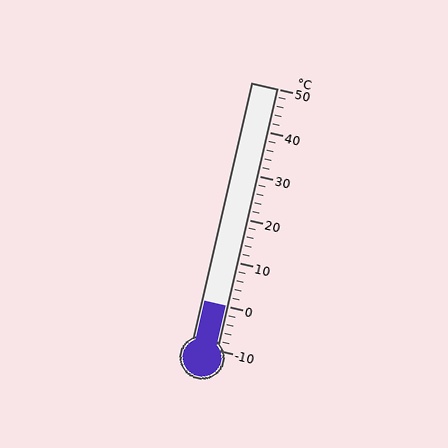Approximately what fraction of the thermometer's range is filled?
The thermometer is filled to approximately 15% of its range.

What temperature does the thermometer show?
The thermometer shows approximately 0°C.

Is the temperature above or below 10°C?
The temperature is below 10°C.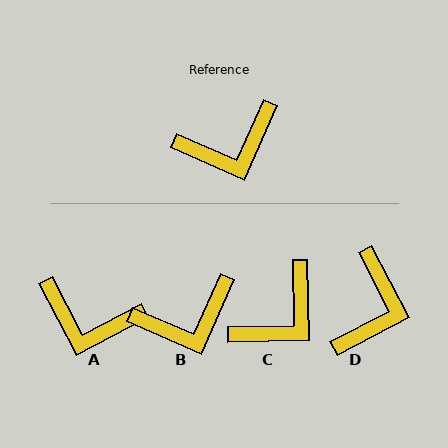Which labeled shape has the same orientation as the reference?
B.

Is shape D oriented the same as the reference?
No, it is off by about 52 degrees.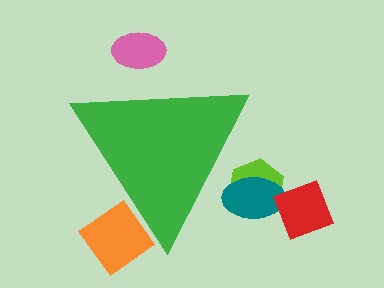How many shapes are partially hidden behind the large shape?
4 shapes are partially hidden.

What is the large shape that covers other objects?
A green triangle.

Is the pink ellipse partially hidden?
Yes, the pink ellipse is partially hidden behind the green triangle.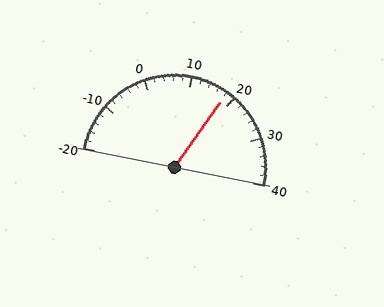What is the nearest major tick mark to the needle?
The nearest major tick mark is 20.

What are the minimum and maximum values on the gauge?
The gauge ranges from -20 to 40.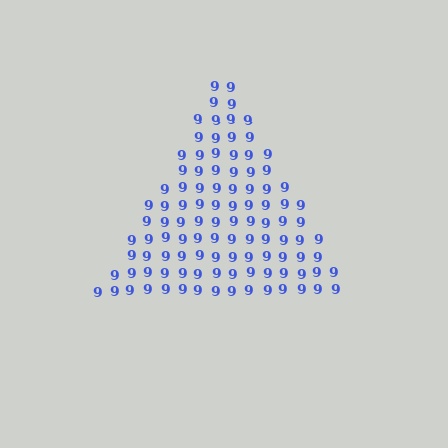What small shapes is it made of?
It is made of small digit 9's.